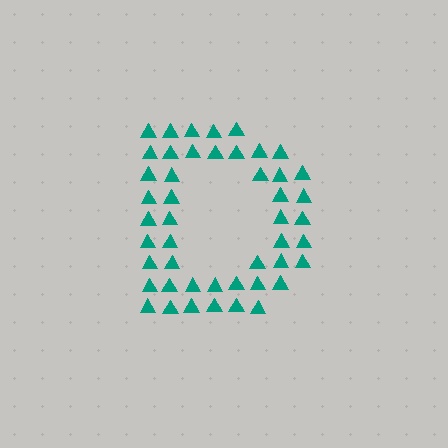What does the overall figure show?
The overall figure shows the letter D.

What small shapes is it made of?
It is made of small triangles.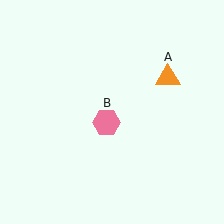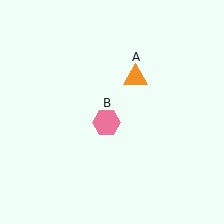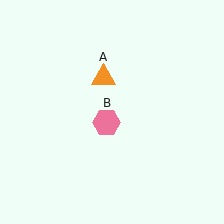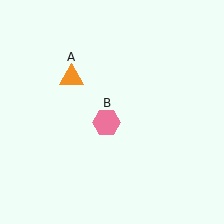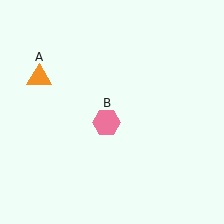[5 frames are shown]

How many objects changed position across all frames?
1 object changed position: orange triangle (object A).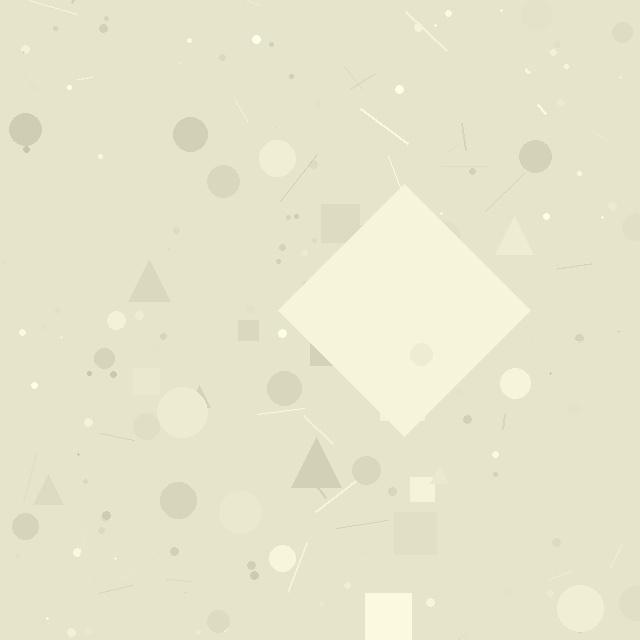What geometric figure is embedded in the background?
A diamond is embedded in the background.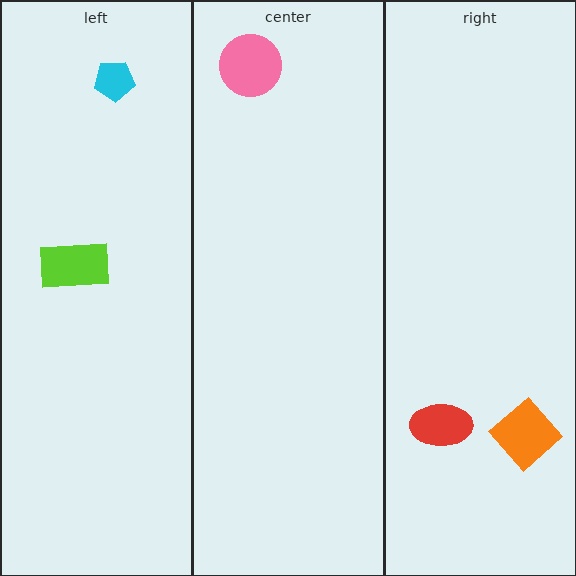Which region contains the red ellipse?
The right region.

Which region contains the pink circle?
The center region.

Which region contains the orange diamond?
The right region.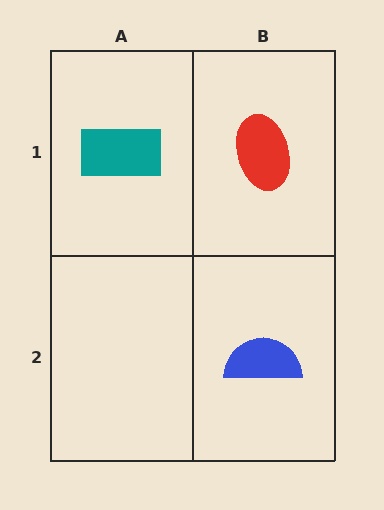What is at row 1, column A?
A teal rectangle.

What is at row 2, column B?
A blue semicircle.